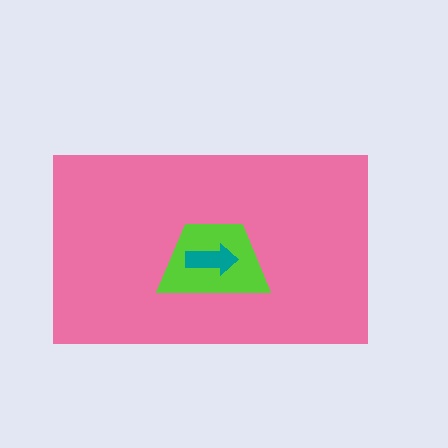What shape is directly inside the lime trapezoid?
The teal arrow.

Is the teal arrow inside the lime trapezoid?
Yes.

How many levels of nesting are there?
3.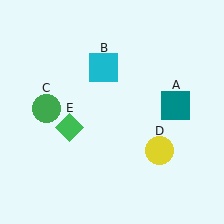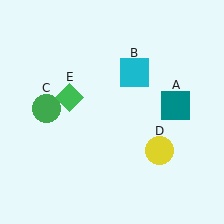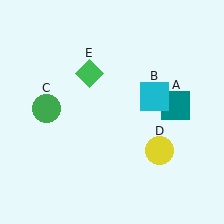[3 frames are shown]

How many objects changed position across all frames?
2 objects changed position: cyan square (object B), green diamond (object E).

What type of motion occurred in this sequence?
The cyan square (object B), green diamond (object E) rotated clockwise around the center of the scene.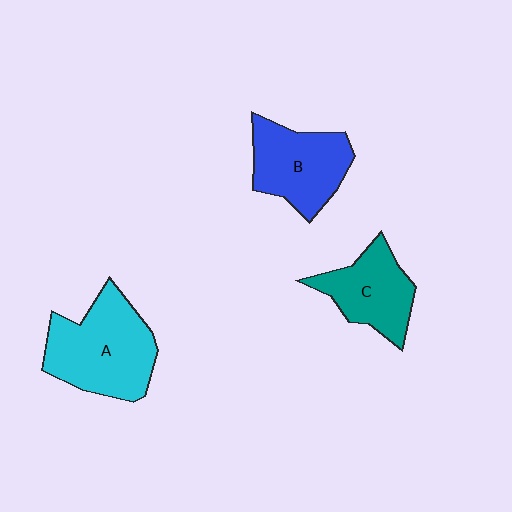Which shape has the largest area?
Shape A (cyan).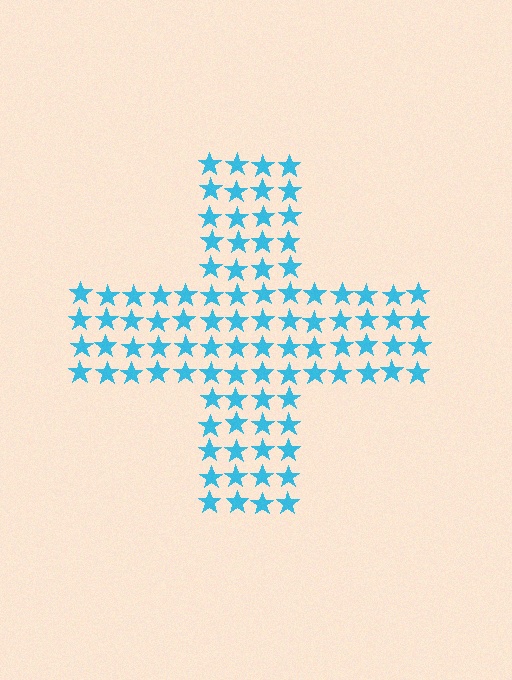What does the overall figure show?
The overall figure shows a cross.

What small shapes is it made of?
It is made of small stars.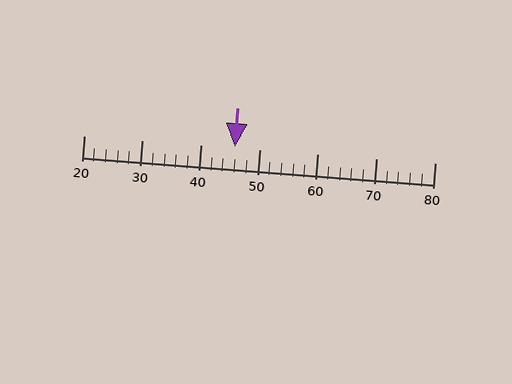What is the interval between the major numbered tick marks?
The major tick marks are spaced 10 units apart.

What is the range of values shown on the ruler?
The ruler shows values from 20 to 80.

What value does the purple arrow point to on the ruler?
The purple arrow points to approximately 46.